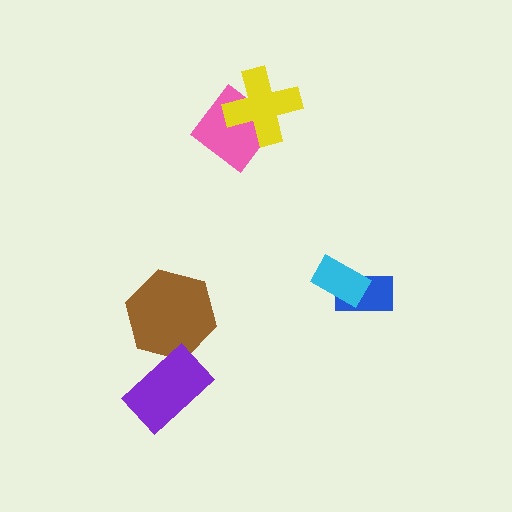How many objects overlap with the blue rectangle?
1 object overlaps with the blue rectangle.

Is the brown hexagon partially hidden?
Yes, it is partially covered by another shape.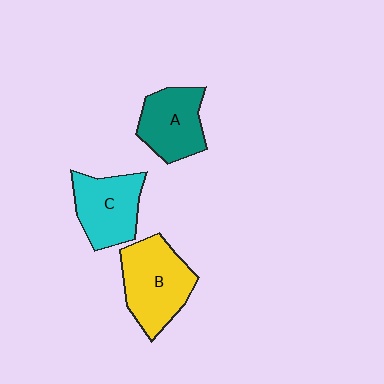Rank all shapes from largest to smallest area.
From largest to smallest: B (yellow), C (cyan), A (teal).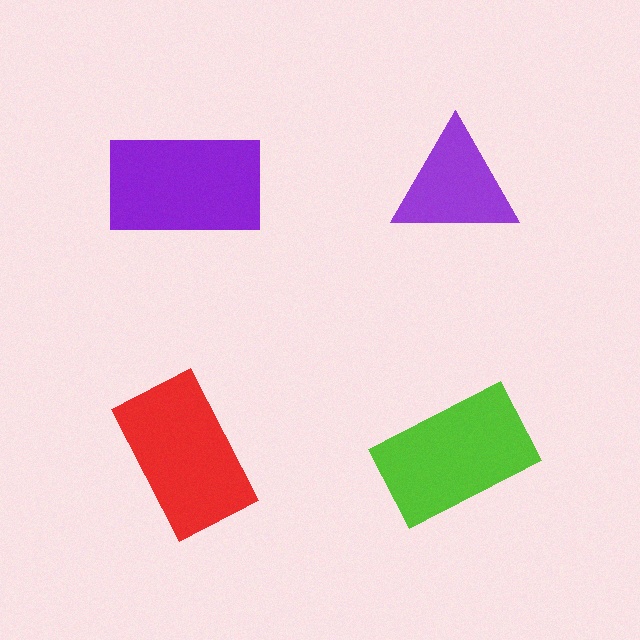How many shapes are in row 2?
2 shapes.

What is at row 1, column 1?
A purple rectangle.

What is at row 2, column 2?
A lime rectangle.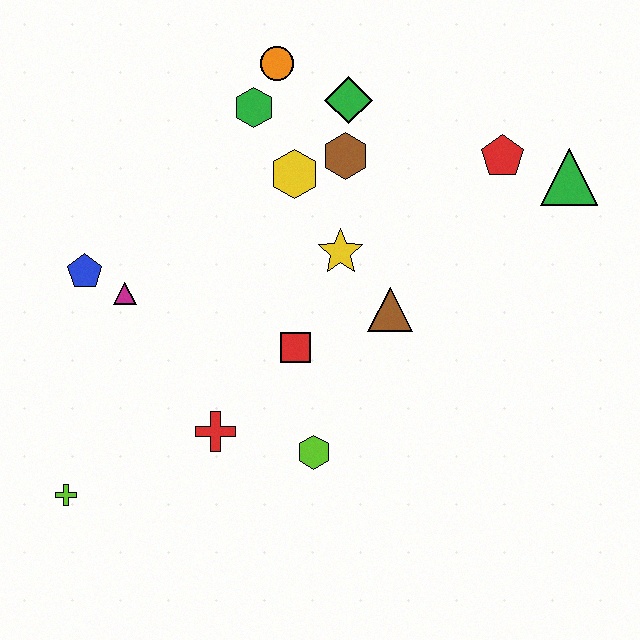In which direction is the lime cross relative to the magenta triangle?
The lime cross is below the magenta triangle.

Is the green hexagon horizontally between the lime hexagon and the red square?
No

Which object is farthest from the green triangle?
The lime cross is farthest from the green triangle.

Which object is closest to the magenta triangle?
The blue pentagon is closest to the magenta triangle.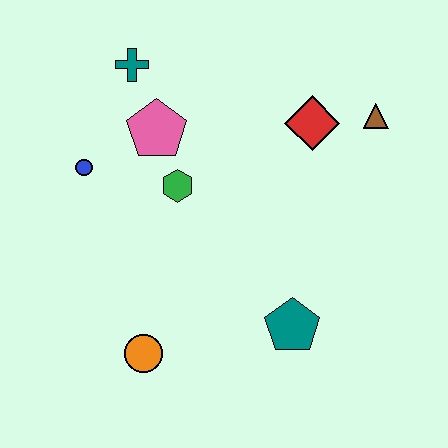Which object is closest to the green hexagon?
The pink pentagon is closest to the green hexagon.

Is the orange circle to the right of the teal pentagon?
No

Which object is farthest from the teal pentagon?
The teal cross is farthest from the teal pentagon.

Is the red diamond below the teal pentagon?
No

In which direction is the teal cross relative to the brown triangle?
The teal cross is to the left of the brown triangle.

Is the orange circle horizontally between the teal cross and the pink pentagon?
Yes